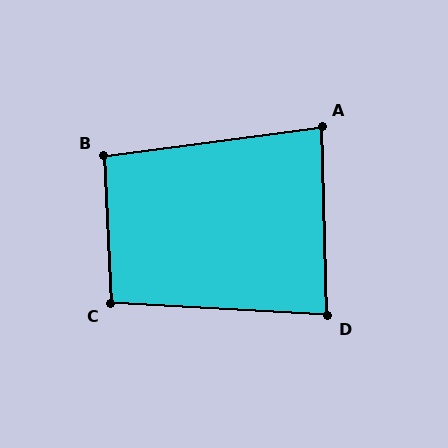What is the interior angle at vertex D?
Approximately 85 degrees (approximately right).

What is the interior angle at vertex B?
Approximately 95 degrees (approximately right).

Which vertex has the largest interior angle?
C, at approximately 96 degrees.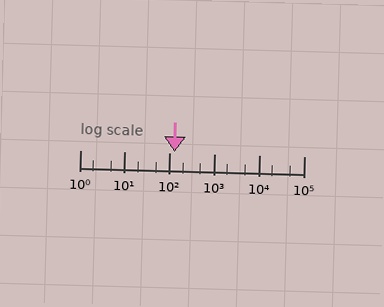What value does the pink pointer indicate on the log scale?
The pointer indicates approximately 130.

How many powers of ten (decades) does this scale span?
The scale spans 5 decades, from 1 to 100000.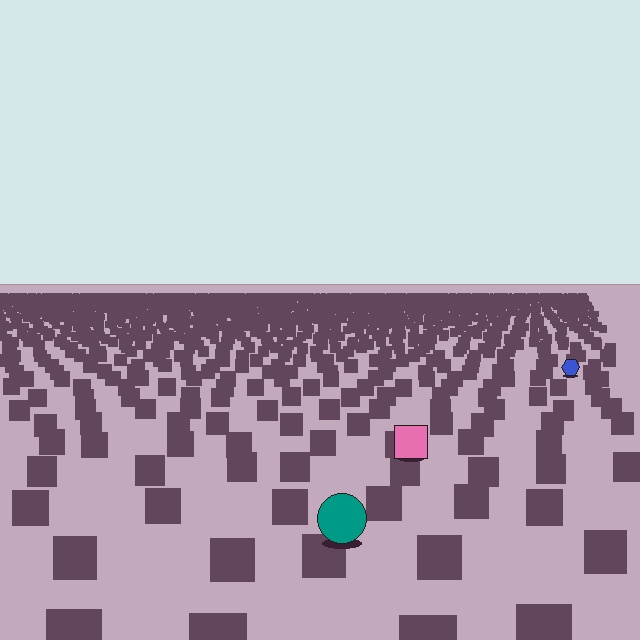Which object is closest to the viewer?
The teal circle is closest. The texture marks near it are larger and more spread out.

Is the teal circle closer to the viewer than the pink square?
Yes. The teal circle is closer — you can tell from the texture gradient: the ground texture is coarser near it.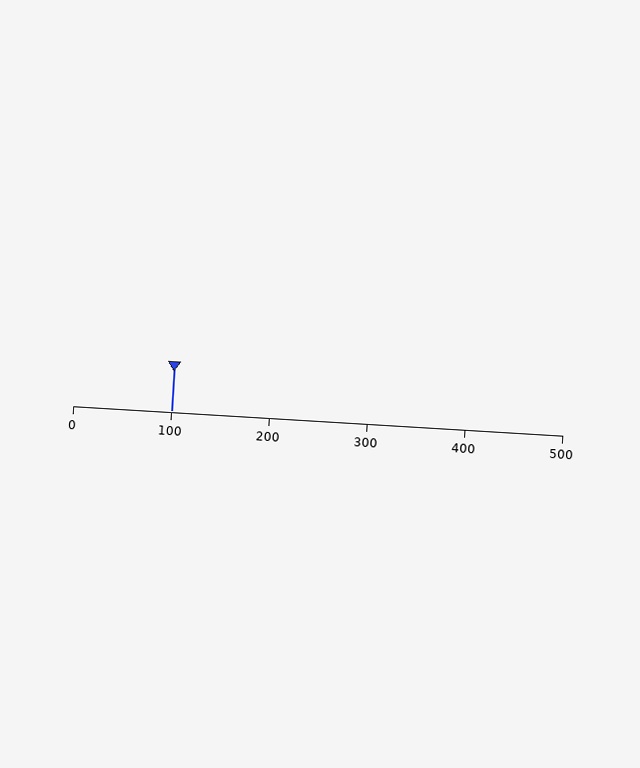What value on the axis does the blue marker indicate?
The marker indicates approximately 100.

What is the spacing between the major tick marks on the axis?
The major ticks are spaced 100 apart.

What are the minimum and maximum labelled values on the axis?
The axis runs from 0 to 500.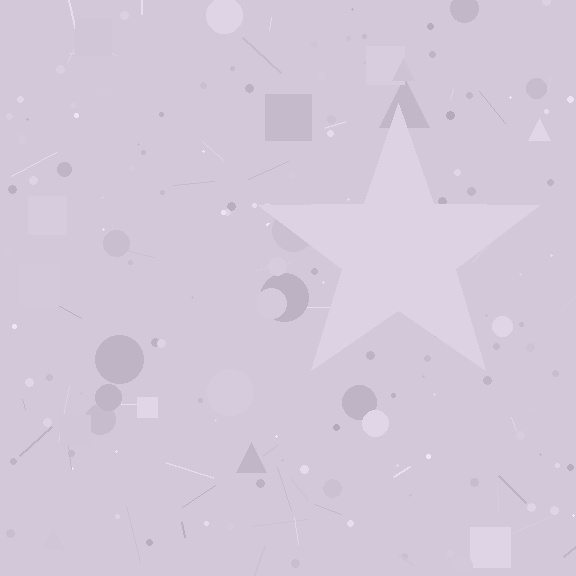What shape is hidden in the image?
A star is hidden in the image.